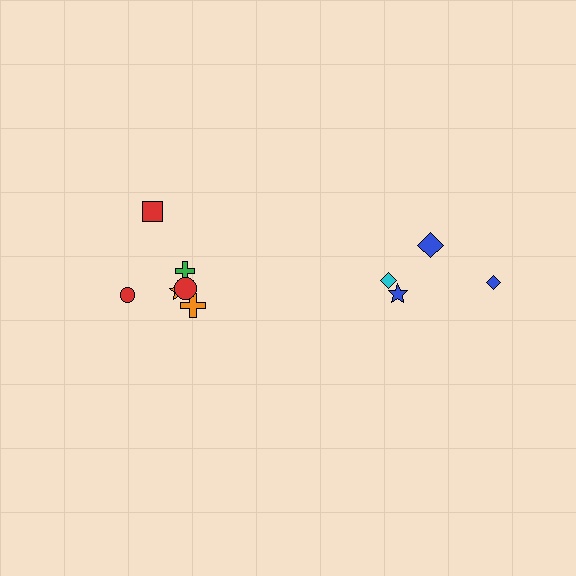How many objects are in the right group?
There are 4 objects.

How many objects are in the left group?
There are 6 objects.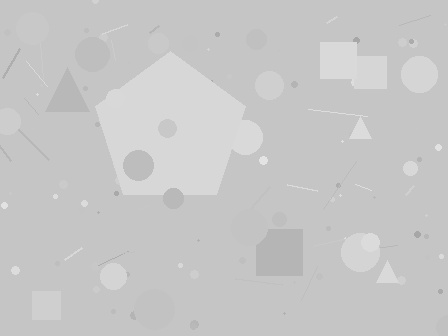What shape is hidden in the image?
A pentagon is hidden in the image.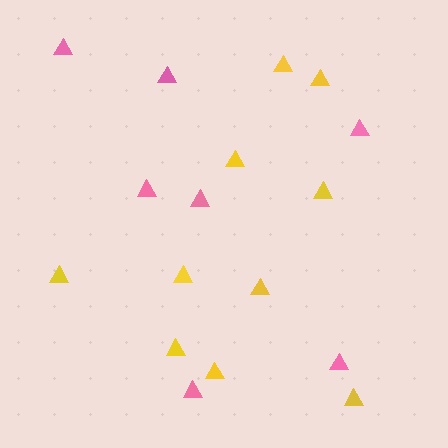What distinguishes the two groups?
There are 2 groups: one group of pink triangles (7) and one group of yellow triangles (10).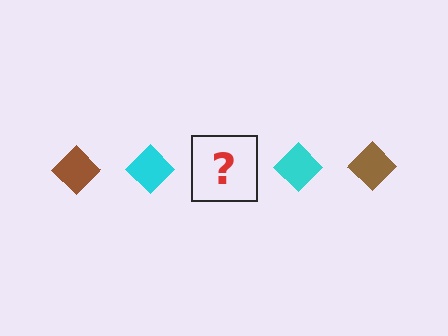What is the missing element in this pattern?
The missing element is a brown diamond.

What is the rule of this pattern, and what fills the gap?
The rule is that the pattern cycles through brown, cyan diamonds. The gap should be filled with a brown diamond.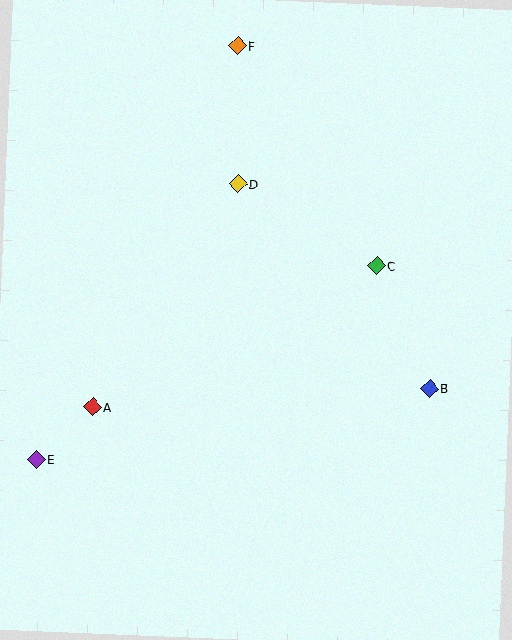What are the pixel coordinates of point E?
Point E is at (36, 459).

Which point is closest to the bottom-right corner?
Point B is closest to the bottom-right corner.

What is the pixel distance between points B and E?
The distance between B and E is 400 pixels.